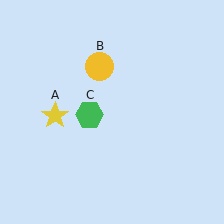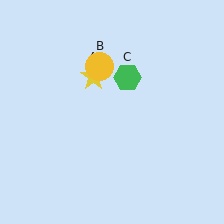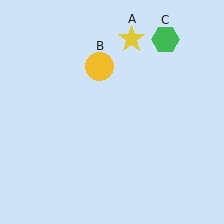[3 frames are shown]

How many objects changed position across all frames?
2 objects changed position: yellow star (object A), green hexagon (object C).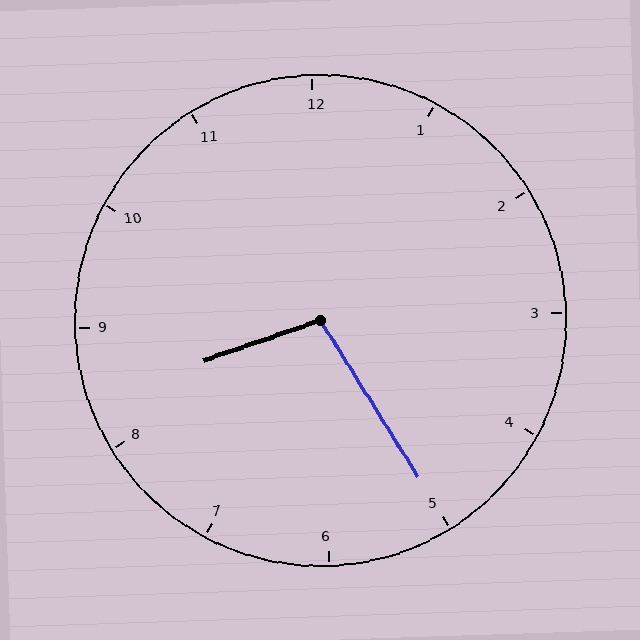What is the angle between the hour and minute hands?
Approximately 102 degrees.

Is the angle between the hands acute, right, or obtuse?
It is obtuse.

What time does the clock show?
8:25.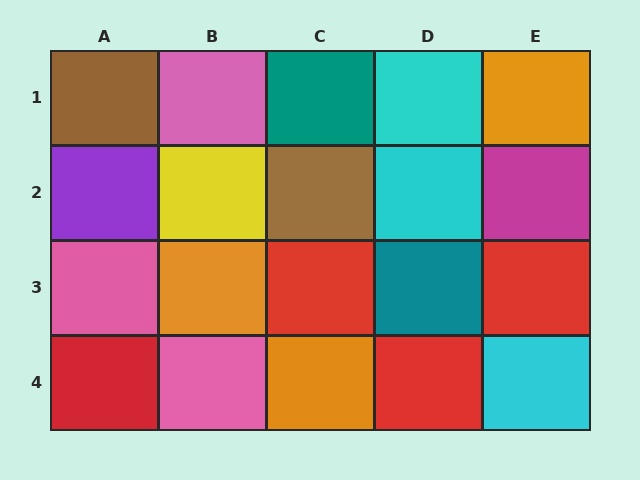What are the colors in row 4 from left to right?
Red, pink, orange, red, cyan.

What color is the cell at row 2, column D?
Cyan.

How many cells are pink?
3 cells are pink.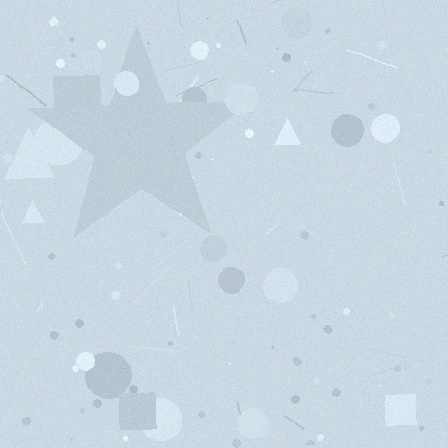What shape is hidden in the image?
A star is hidden in the image.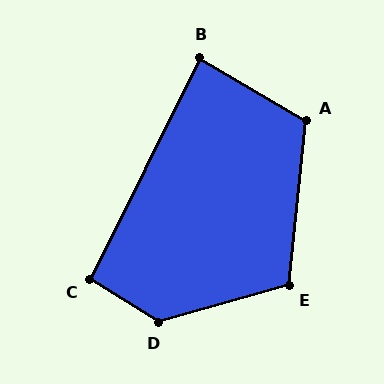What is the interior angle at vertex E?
Approximately 112 degrees (obtuse).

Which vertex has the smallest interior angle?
B, at approximately 86 degrees.